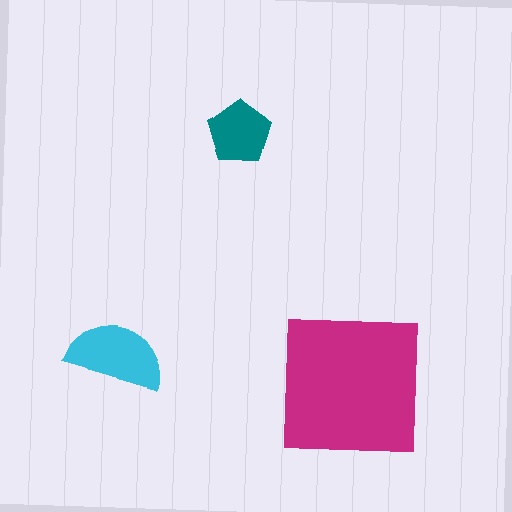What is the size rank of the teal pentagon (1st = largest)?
3rd.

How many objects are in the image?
There are 3 objects in the image.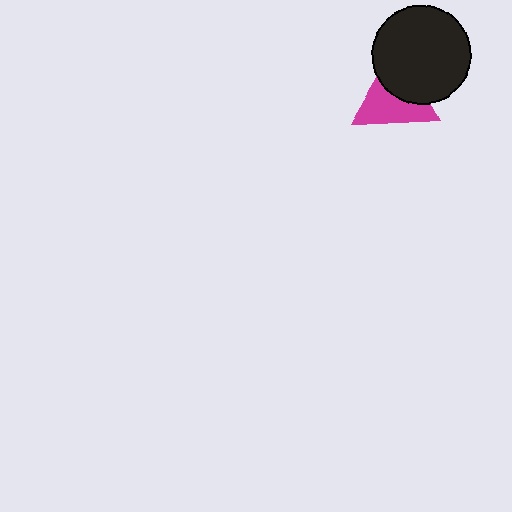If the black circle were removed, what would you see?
You would see the complete magenta triangle.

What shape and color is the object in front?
The object in front is a black circle.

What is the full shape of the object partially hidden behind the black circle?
The partially hidden object is a magenta triangle.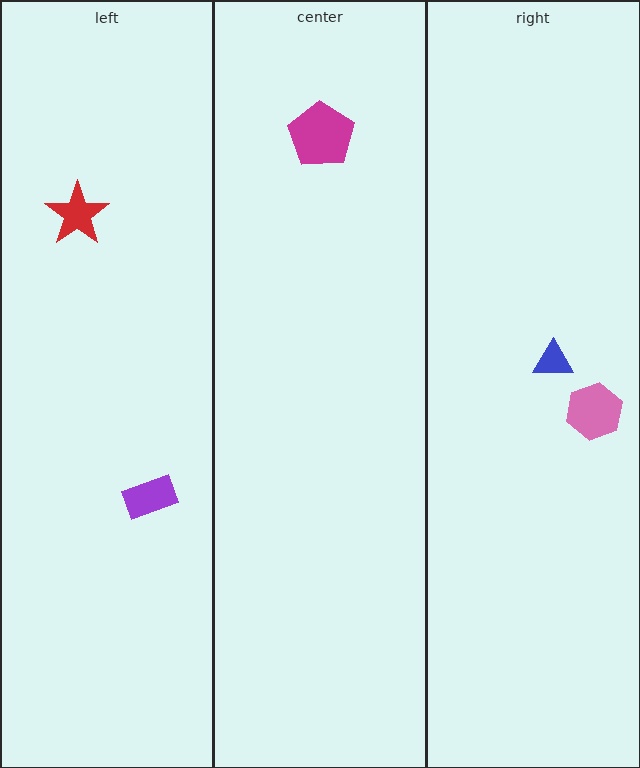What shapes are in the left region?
The purple rectangle, the red star.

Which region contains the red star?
The left region.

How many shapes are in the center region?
1.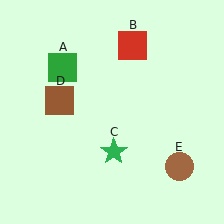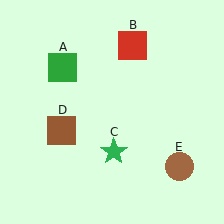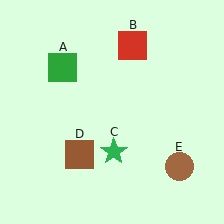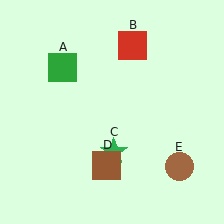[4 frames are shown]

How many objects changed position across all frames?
1 object changed position: brown square (object D).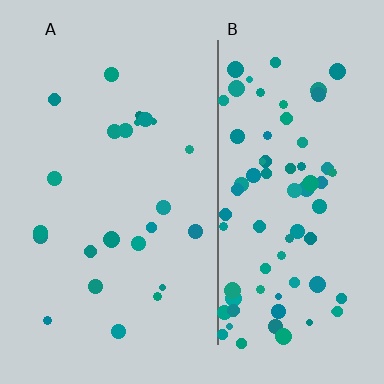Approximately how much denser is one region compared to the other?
Approximately 3.5× — region B over region A.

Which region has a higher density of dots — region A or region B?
B (the right).